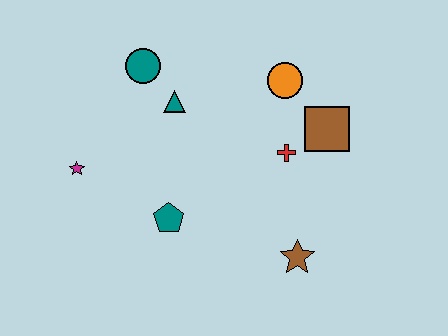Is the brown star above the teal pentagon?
No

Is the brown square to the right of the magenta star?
Yes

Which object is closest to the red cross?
The brown square is closest to the red cross.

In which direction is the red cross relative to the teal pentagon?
The red cross is to the right of the teal pentagon.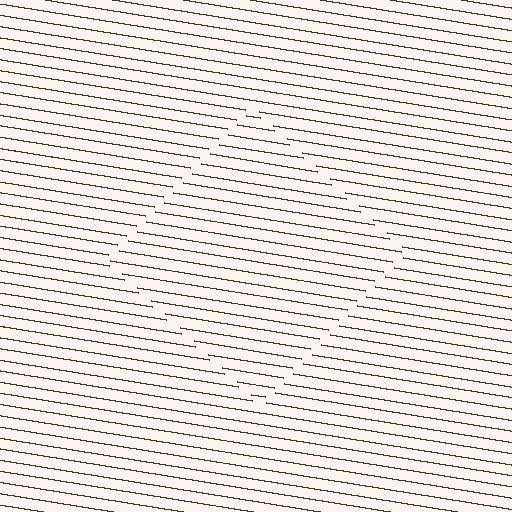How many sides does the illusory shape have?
4 sides — the line-ends trace a square.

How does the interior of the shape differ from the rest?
The interior of the shape contains the same grating, shifted by half a period — the contour is defined by the phase discontinuity where line-ends from the inner and outer gratings abut.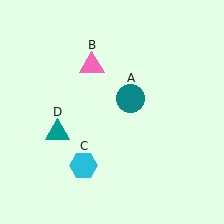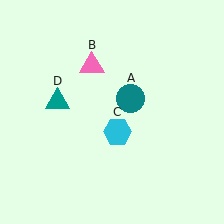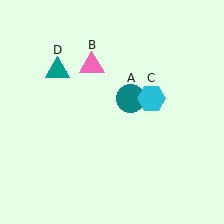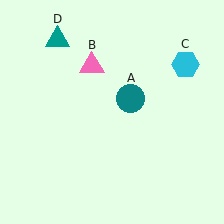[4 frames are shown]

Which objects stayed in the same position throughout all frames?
Teal circle (object A) and pink triangle (object B) remained stationary.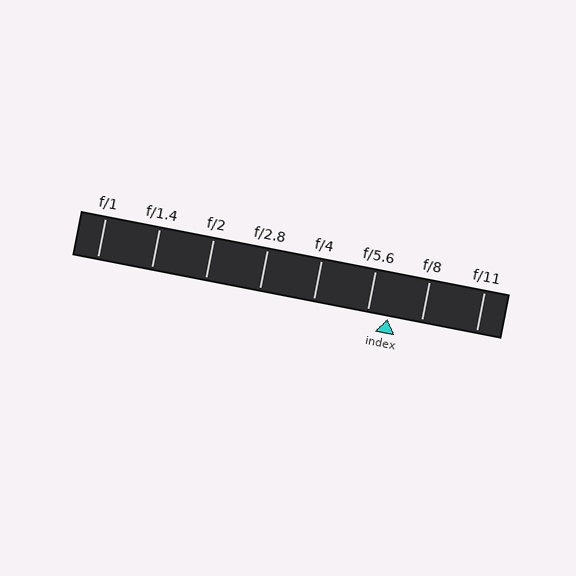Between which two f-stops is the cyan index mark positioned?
The index mark is between f/5.6 and f/8.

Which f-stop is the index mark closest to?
The index mark is closest to f/5.6.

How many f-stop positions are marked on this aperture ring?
There are 8 f-stop positions marked.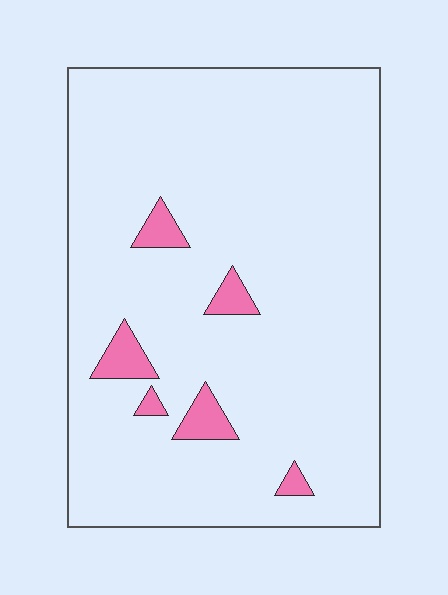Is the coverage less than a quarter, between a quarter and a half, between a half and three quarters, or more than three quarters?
Less than a quarter.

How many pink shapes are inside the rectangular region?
6.